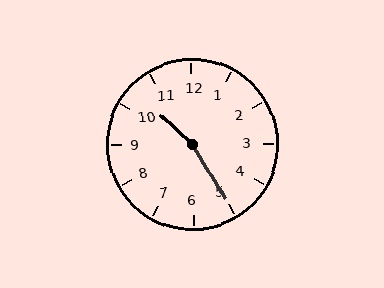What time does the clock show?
10:25.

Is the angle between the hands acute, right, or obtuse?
It is obtuse.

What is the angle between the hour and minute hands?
Approximately 162 degrees.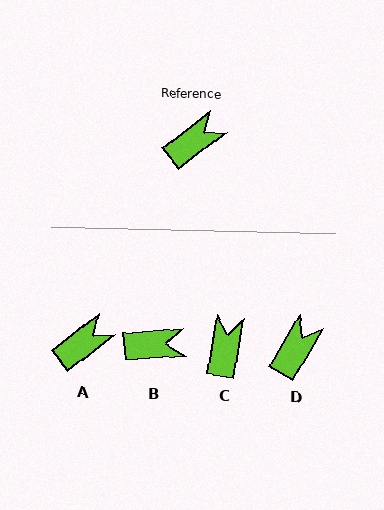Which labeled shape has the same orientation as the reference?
A.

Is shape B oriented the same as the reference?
No, it is off by about 33 degrees.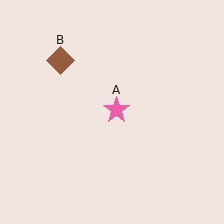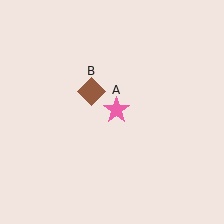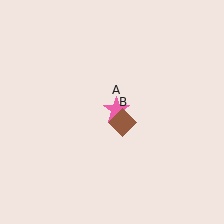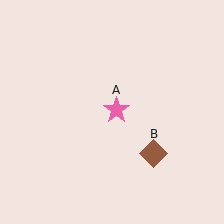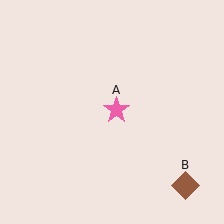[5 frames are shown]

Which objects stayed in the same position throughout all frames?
Pink star (object A) remained stationary.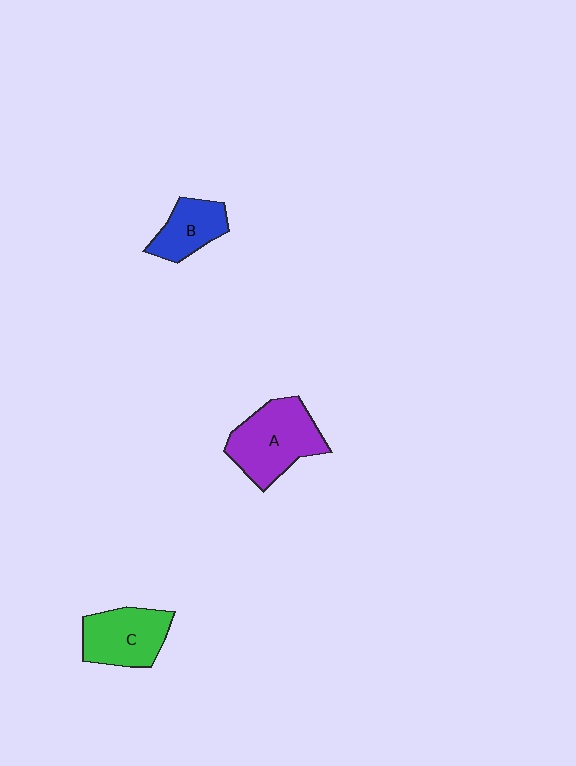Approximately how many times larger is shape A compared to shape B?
Approximately 1.7 times.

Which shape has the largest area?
Shape A (purple).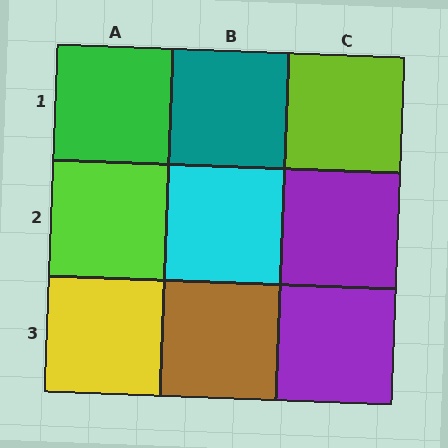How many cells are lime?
2 cells are lime.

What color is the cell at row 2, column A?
Lime.